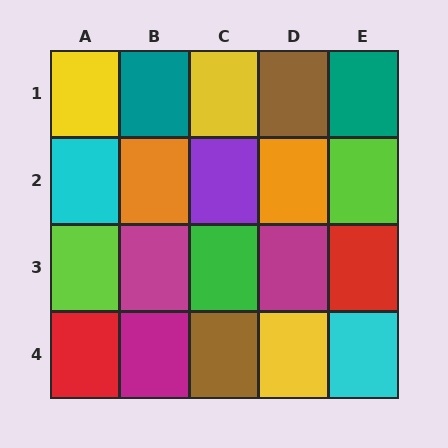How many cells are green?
1 cell is green.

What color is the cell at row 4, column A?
Red.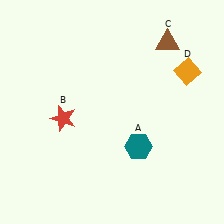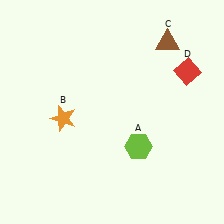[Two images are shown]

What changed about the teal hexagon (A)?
In Image 1, A is teal. In Image 2, it changed to lime.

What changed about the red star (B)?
In Image 1, B is red. In Image 2, it changed to orange.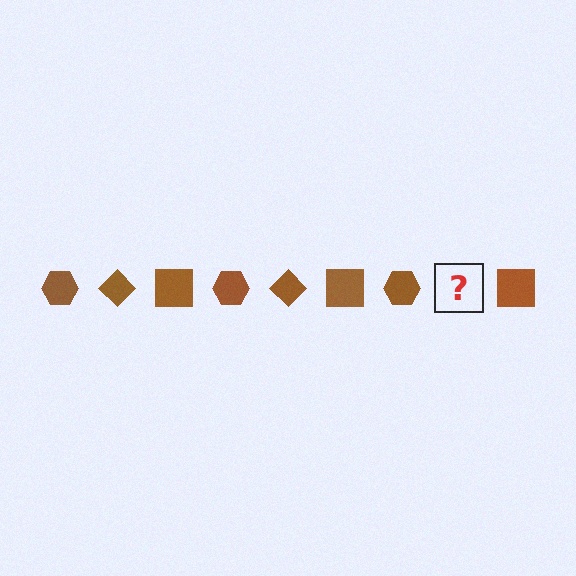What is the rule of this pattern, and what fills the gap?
The rule is that the pattern cycles through hexagon, diamond, square shapes in brown. The gap should be filled with a brown diamond.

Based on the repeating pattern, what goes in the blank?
The blank should be a brown diamond.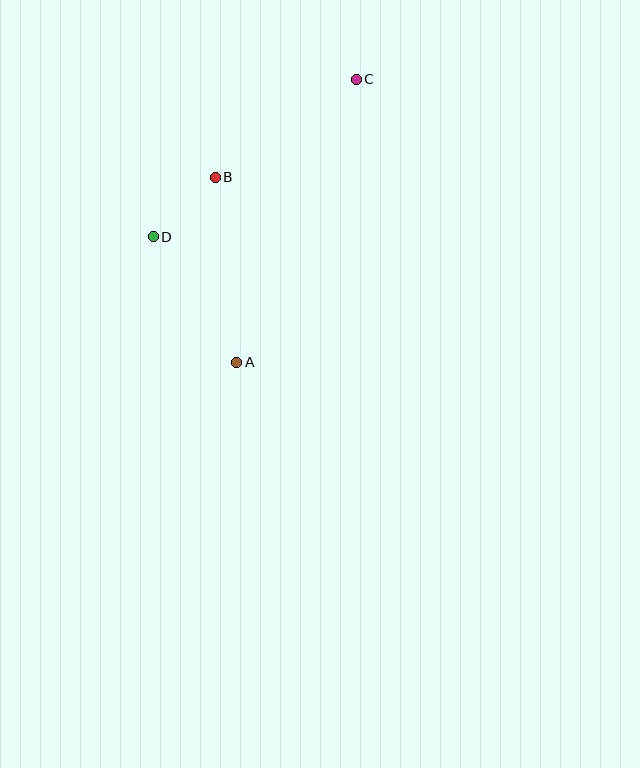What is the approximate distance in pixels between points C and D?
The distance between C and D is approximately 257 pixels.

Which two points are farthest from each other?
Points A and C are farthest from each other.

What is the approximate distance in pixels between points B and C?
The distance between B and C is approximately 172 pixels.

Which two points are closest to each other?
Points B and D are closest to each other.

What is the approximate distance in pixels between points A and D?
The distance between A and D is approximately 151 pixels.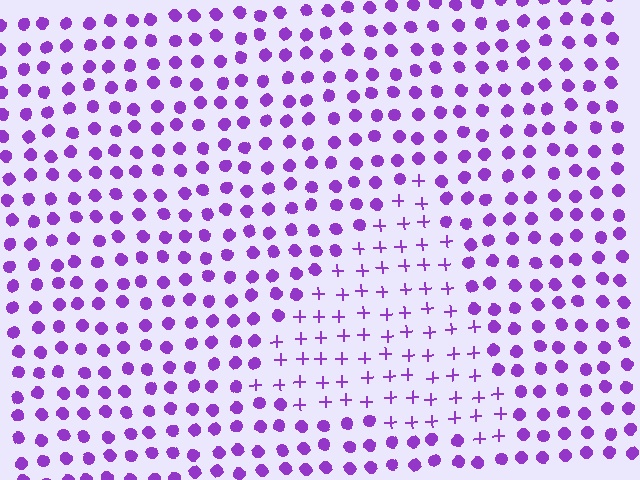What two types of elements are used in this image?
The image uses plus signs inside the triangle region and circles outside it.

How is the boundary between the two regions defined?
The boundary is defined by a change in element shape: plus signs inside vs. circles outside. All elements share the same color and spacing.